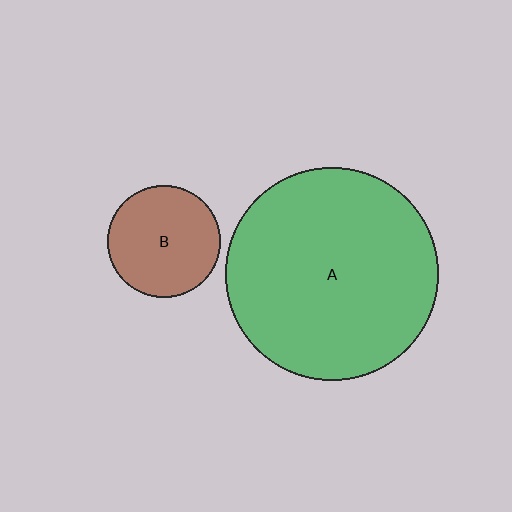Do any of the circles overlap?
No, none of the circles overlap.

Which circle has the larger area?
Circle A (green).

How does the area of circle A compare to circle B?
Approximately 3.6 times.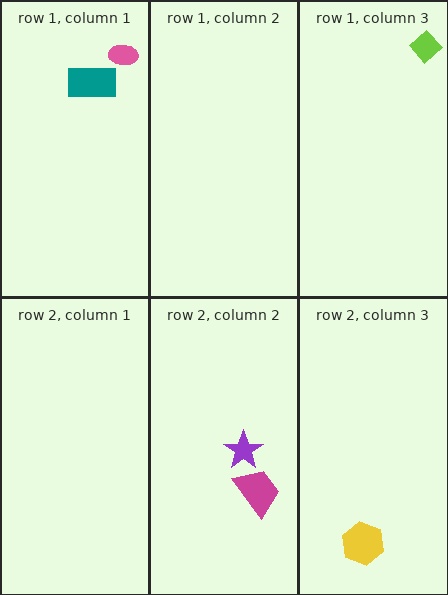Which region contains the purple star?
The row 2, column 2 region.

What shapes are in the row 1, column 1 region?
The teal rectangle, the pink ellipse.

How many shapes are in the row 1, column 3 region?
1.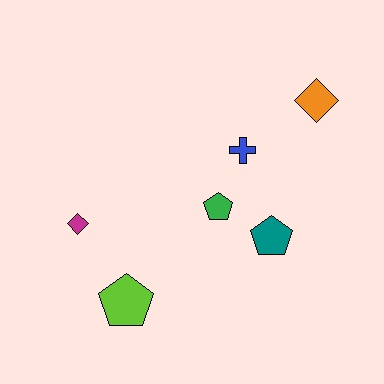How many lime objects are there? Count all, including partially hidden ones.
There is 1 lime object.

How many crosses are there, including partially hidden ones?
There is 1 cross.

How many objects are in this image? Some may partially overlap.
There are 6 objects.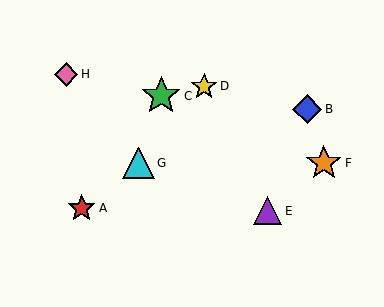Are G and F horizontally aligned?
Yes, both are at y≈163.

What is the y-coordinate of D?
Object D is at y≈86.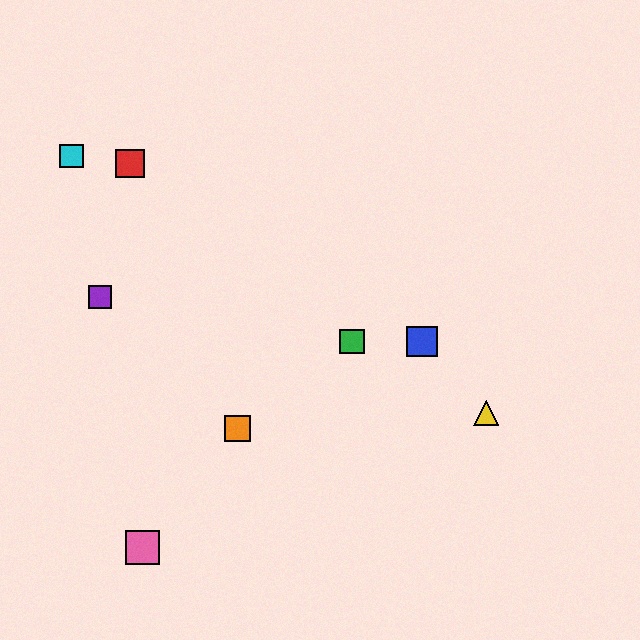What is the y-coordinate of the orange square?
The orange square is at y≈428.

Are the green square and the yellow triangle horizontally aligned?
No, the green square is at y≈342 and the yellow triangle is at y≈413.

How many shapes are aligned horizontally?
2 shapes (the blue square, the green square) are aligned horizontally.